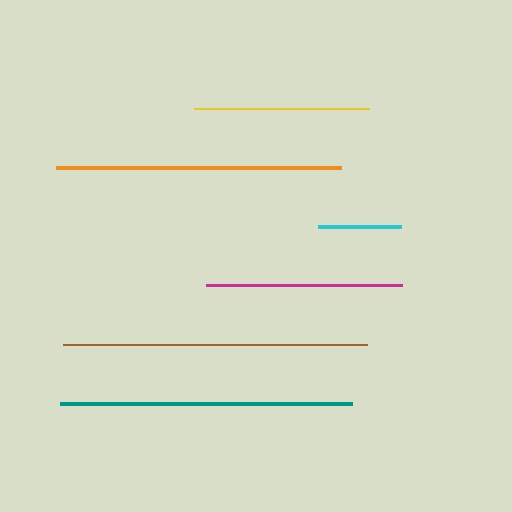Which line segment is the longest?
The brown line is the longest at approximately 305 pixels.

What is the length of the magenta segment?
The magenta segment is approximately 196 pixels long.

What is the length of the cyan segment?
The cyan segment is approximately 83 pixels long.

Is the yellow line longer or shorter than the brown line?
The brown line is longer than the yellow line.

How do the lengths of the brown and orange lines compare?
The brown and orange lines are approximately the same length.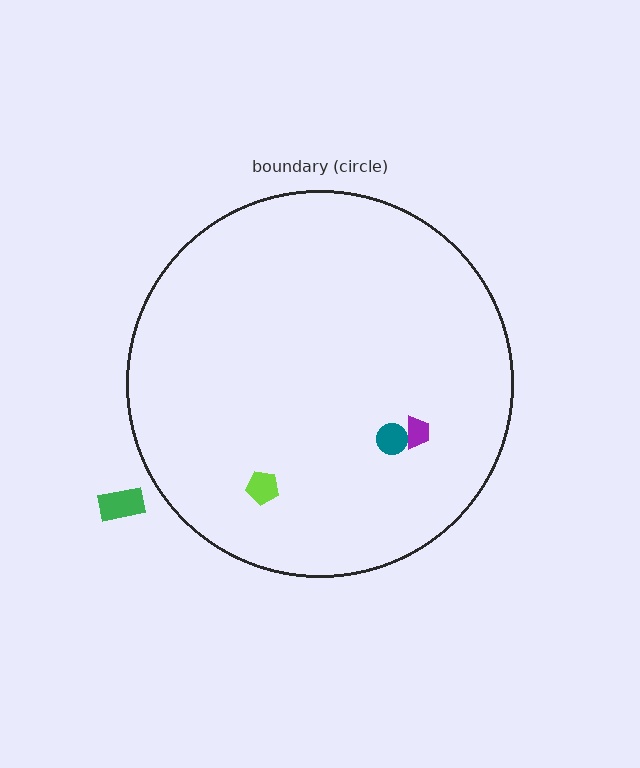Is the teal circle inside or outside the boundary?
Inside.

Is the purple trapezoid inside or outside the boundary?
Inside.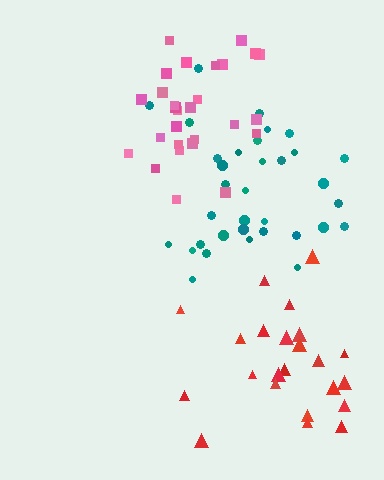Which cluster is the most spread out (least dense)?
Red.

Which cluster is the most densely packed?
Pink.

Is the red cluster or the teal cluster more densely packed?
Teal.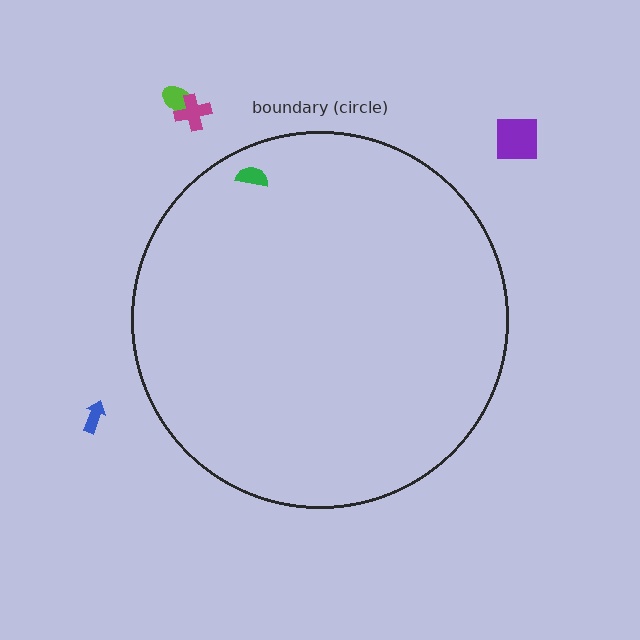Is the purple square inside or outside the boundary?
Outside.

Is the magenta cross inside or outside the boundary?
Outside.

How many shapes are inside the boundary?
1 inside, 4 outside.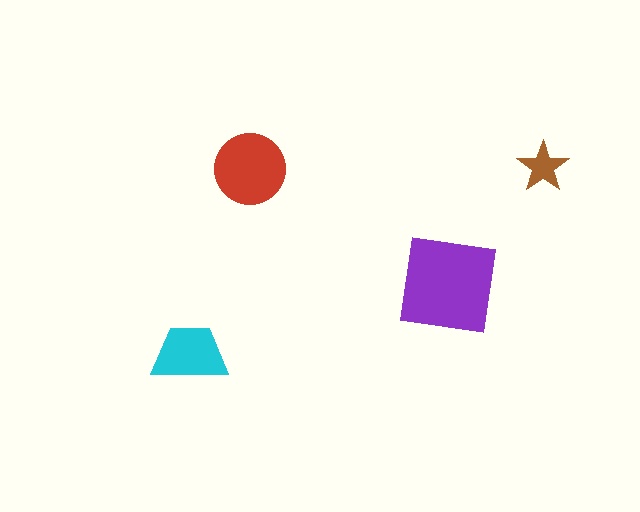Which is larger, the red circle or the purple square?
The purple square.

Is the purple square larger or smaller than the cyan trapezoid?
Larger.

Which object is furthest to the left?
The cyan trapezoid is leftmost.